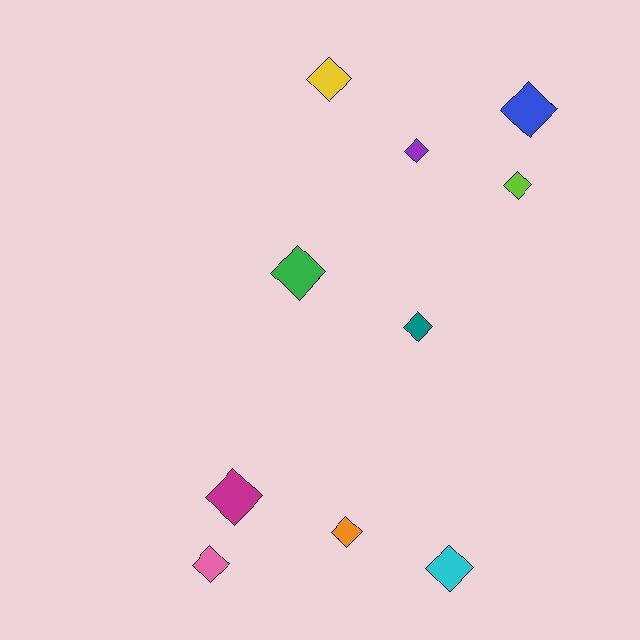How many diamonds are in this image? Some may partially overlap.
There are 10 diamonds.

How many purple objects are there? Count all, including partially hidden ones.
There is 1 purple object.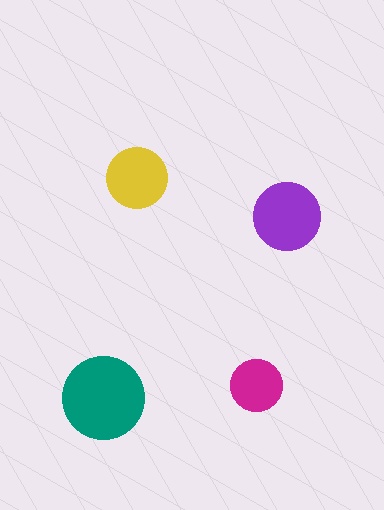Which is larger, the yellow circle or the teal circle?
The teal one.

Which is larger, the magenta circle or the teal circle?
The teal one.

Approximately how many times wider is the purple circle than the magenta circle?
About 1.5 times wider.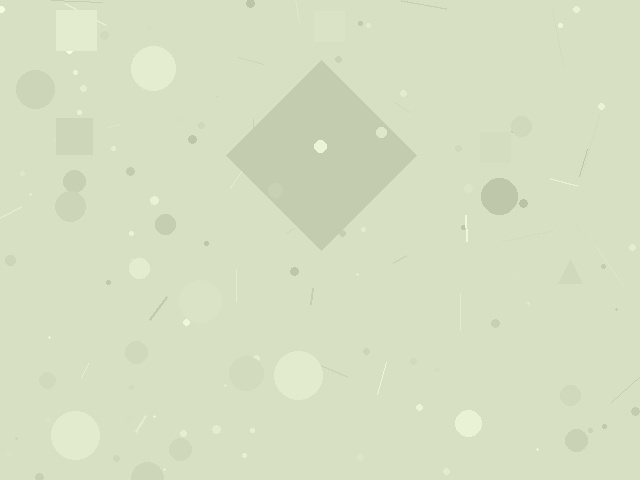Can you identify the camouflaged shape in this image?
The camouflaged shape is a diamond.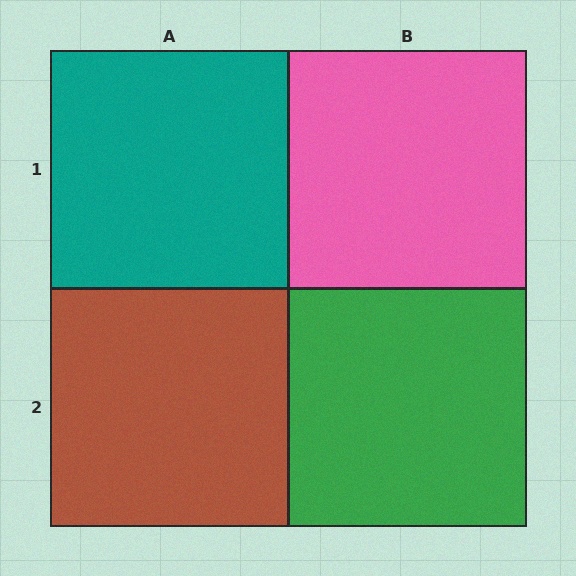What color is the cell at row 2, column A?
Brown.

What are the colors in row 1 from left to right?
Teal, pink.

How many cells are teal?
1 cell is teal.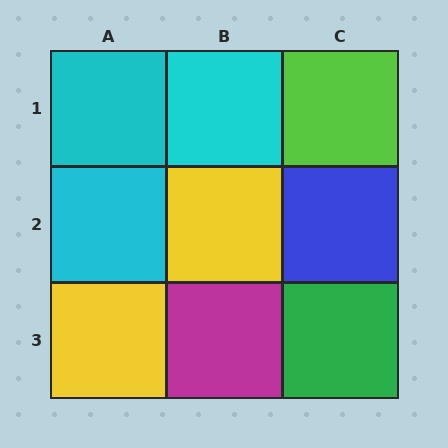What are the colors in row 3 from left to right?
Yellow, magenta, green.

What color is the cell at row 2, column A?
Cyan.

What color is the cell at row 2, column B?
Yellow.